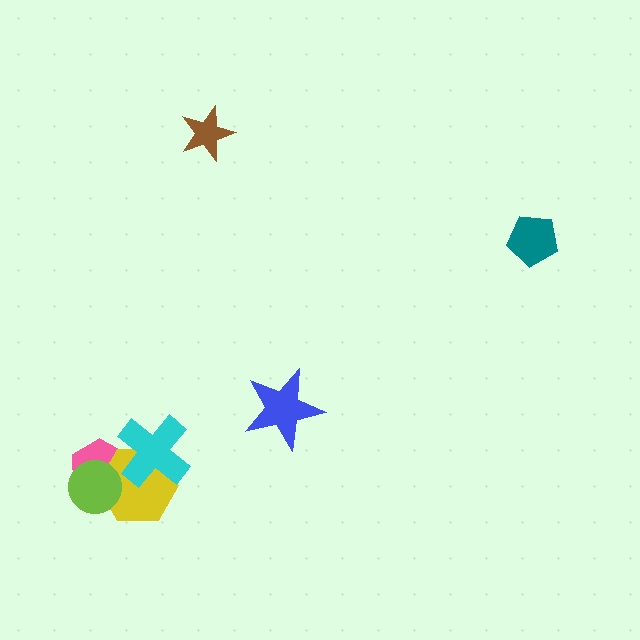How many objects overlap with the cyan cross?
2 objects overlap with the cyan cross.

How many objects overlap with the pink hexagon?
3 objects overlap with the pink hexagon.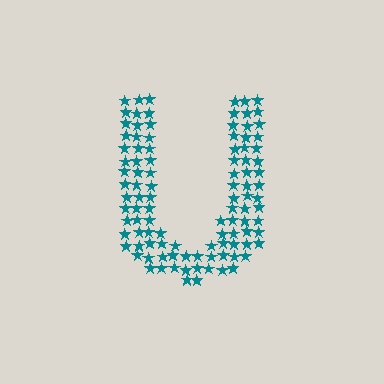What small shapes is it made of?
It is made of small stars.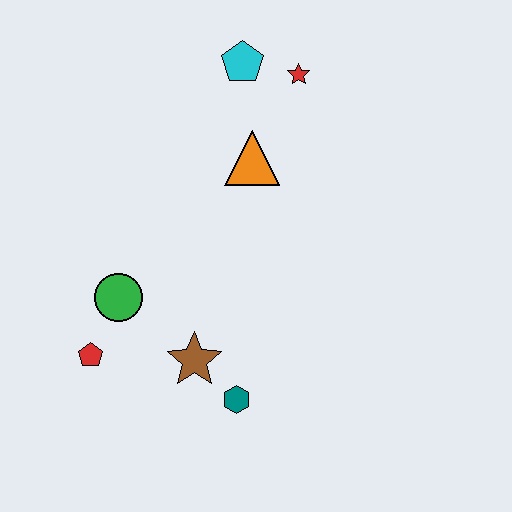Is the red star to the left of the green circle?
No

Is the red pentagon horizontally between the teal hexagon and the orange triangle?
No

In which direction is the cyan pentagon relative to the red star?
The cyan pentagon is to the left of the red star.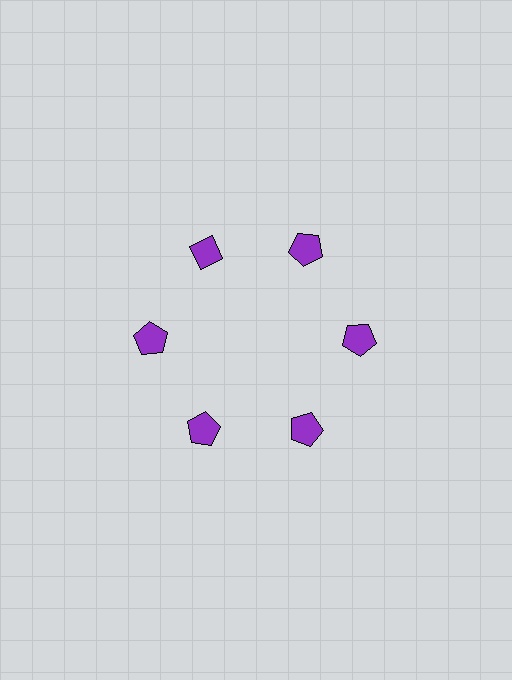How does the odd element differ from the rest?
It has a different shape: diamond instead of pentagon.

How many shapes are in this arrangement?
There are 6 shapes arranged in a ring pattern.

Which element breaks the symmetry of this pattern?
The purple diamond at roughly the 11 o'clock position breaks the symmetry. All other shapes are purple pentagons.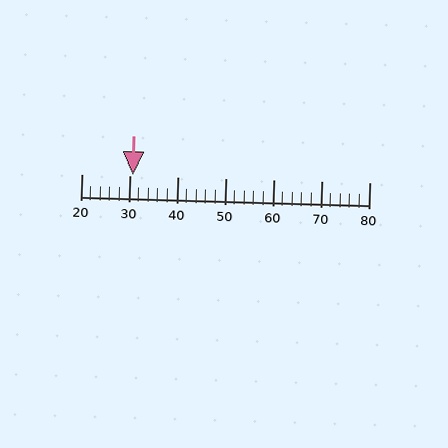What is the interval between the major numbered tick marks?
The major tick marks are spaced 10 units apart.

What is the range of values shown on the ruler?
The ruler shows values from 20 to 80.